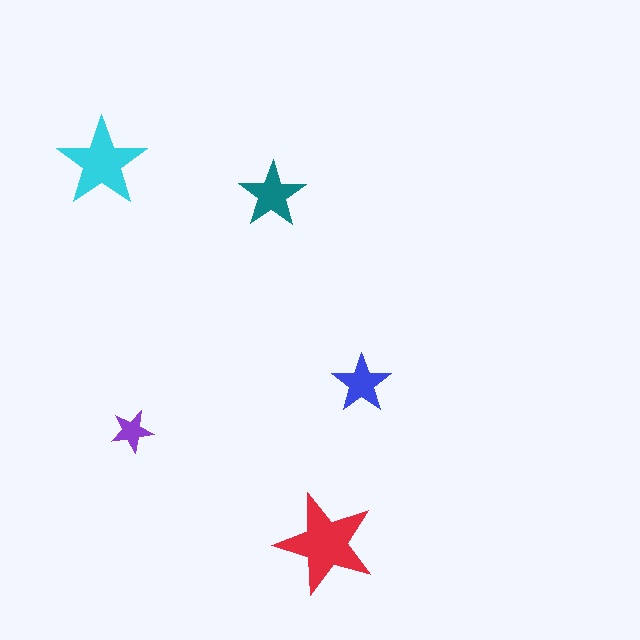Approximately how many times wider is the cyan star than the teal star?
About 1.5 times wider.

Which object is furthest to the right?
The blue star is rightmost.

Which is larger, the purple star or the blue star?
The blue one.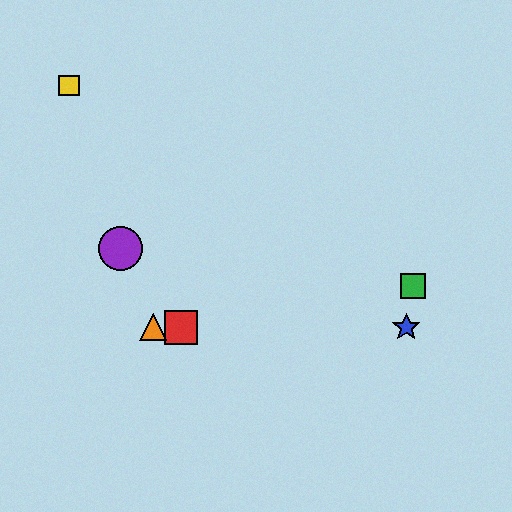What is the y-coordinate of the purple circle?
The purple circle is at y≈249.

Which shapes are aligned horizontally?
The red square, the blue star, the orange triangle are aligned horizontally.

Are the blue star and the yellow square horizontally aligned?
No, the blue star is at y≈327 and the yellow square is at y≈85.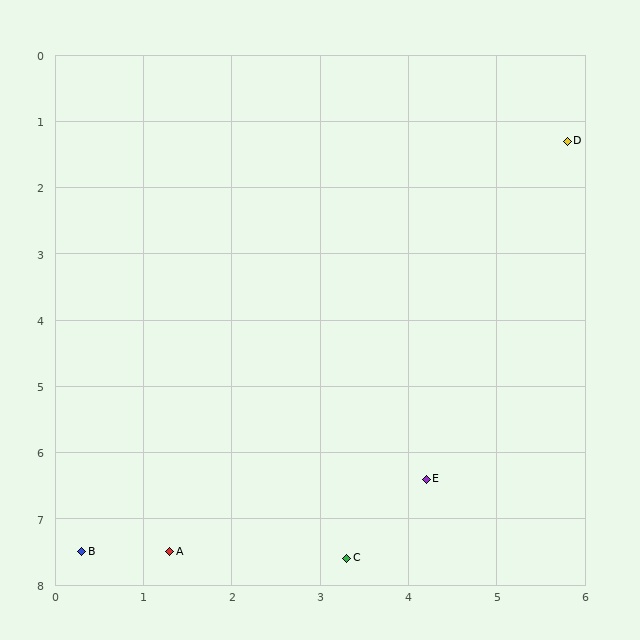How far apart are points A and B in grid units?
Points A and B are about 1.0 grid units apart.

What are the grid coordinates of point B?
Point B is at approximately (0.3, 7.5).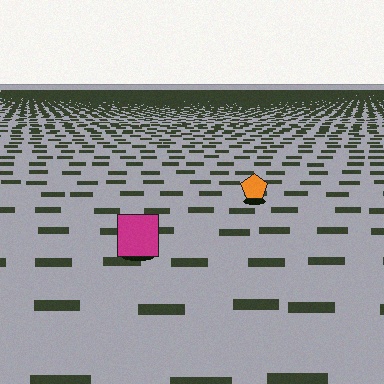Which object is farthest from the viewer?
The orange pentagon is farthest from the viewer. It appears smaller and the ground texture around it is denser.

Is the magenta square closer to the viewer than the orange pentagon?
Yes. The magenta square is closer — you can tell from the texture gradient: the ground texture is coarser near it.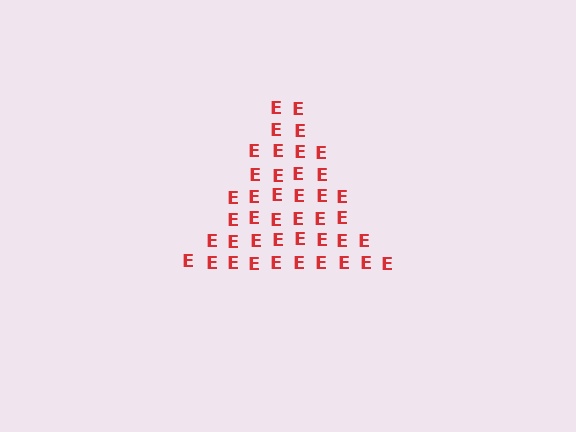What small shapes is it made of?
It is made of small letter E's.